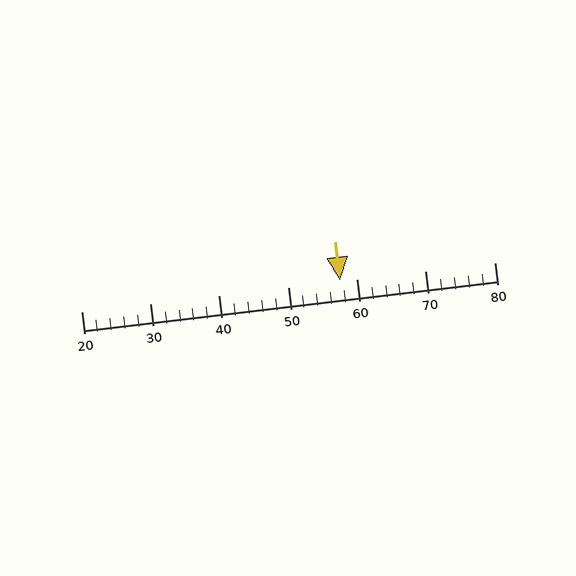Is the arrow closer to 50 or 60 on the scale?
The arrow is closer to 60.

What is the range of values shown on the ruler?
The ruler shows values from 20 to 80.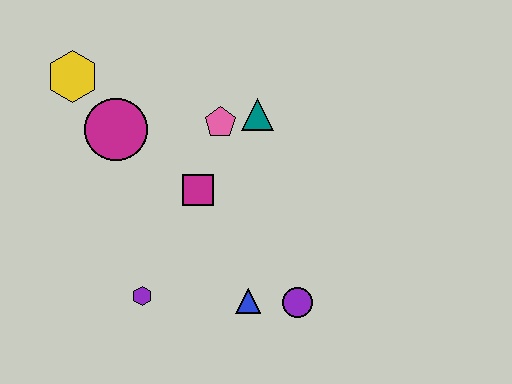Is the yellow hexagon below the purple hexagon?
No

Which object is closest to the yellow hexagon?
The magenta circle is closest to the yellow hexagon.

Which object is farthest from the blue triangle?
The yellow hexagon is farthest from the blue triangle.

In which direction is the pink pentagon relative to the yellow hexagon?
The pink pentagon is to the right of the yellow hexagon.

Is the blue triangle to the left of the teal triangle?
Yes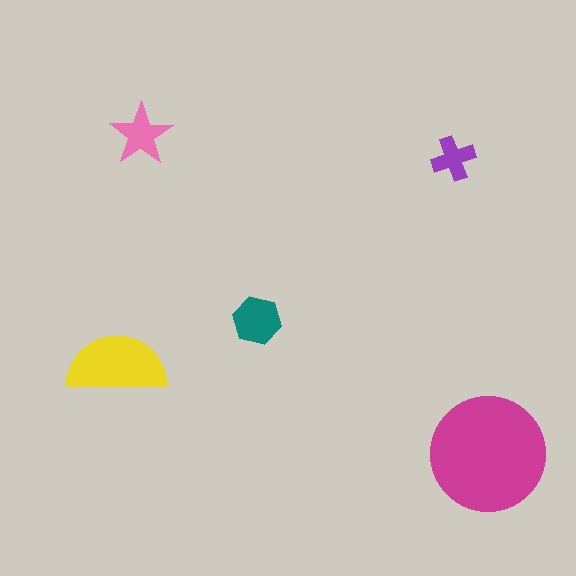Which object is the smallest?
The purple cross.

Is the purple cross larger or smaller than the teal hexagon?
Smaller.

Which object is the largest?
The magenta circle.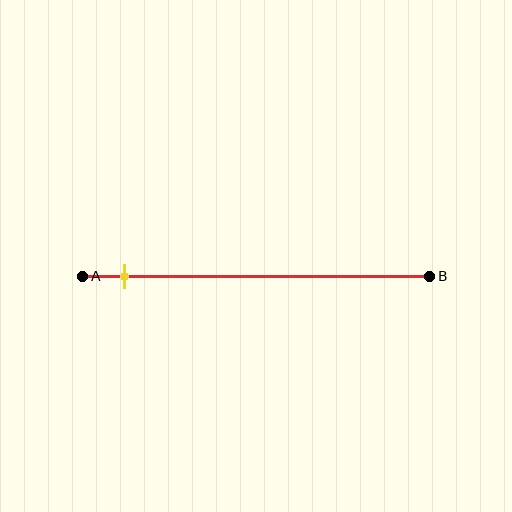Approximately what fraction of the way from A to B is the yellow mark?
The yellow mark is approximately 10% of the way from A to B.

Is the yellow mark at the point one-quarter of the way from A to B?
No, the mark is at about 10% from A, not at the 25% one-quarter point.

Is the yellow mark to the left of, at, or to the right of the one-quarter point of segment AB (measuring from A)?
The yellow mark is to the left of the one-quarter point of segment AB.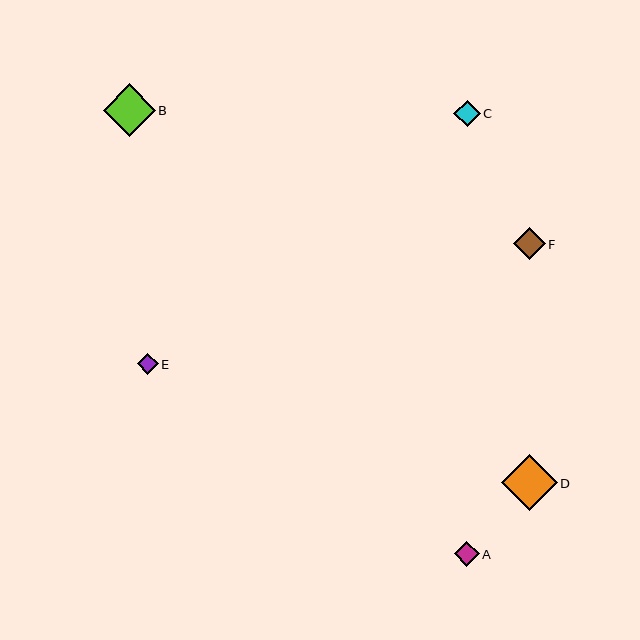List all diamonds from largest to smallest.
From largest to smallest: D, B, F, C, A, E.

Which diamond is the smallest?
Diamond E is the smallest with a size of approximately 21 pixels.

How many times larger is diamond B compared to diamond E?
Diamond B is approximately 2.5 times the size of diamond E.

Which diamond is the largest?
Diamond D is the largest with a size of approximately 56 pixels.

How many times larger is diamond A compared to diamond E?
Diamond A is approximately 1.2 times the size of diamond E.